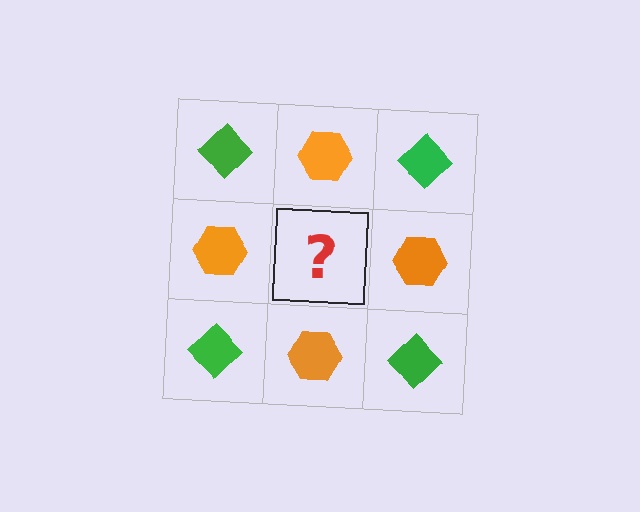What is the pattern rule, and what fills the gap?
The rule is that it alternates green diamond and orange hexagon in a checkerboard pattern. The gap should be filled with a green diamond.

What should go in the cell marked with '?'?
The missing cell should contain a green diamond.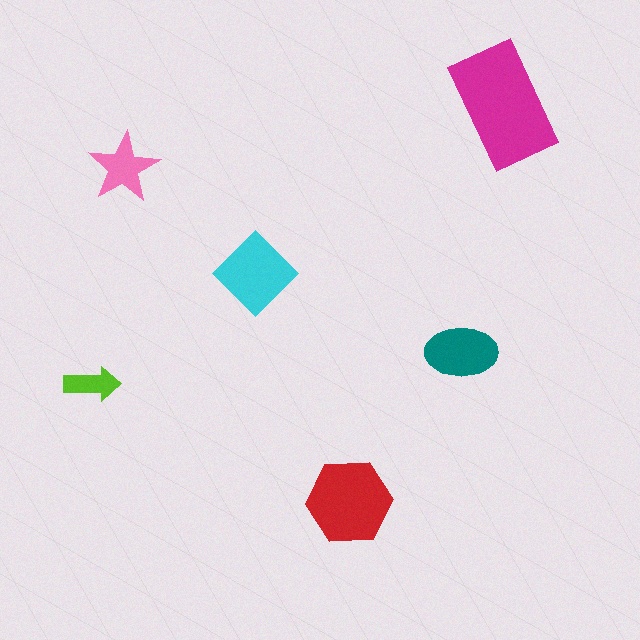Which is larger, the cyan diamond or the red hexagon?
The red hexagon.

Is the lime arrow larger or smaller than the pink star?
Smaller.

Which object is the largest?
The magenta rectangle.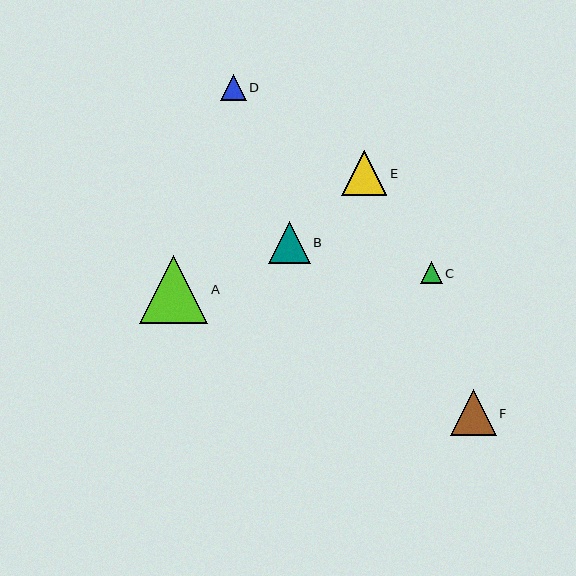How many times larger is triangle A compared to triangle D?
Triangle A is approximately 2.6 times the size of triangle D.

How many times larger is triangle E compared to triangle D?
Triangle E is approximately 1.7 times the size of triangle D.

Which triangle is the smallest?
Triangle C is the smallest with a size of approximately 22 pixels.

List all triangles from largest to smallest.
From largest to smallest: A, F, E, B, D, C.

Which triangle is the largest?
Triangle A is the largest with a size of approximately 68 pixels.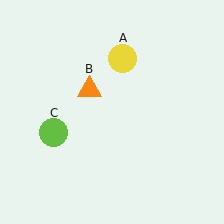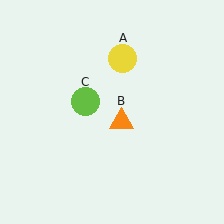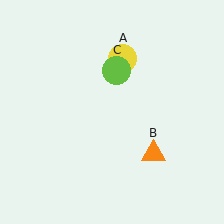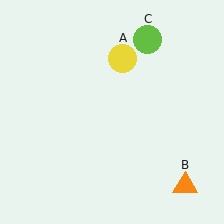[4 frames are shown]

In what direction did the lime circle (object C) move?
The lime circle (object C) moved up and to the right.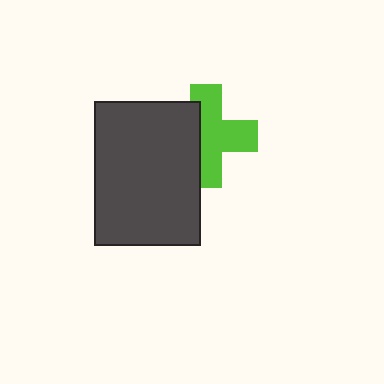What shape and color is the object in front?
The object in front is a dark gray rectangle.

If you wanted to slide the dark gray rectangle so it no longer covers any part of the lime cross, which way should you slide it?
Slide it left — that is the most direct way to separate the two shapes.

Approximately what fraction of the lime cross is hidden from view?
Roughly 39% of the lime cross is hidden behind the dark gray rectangle.